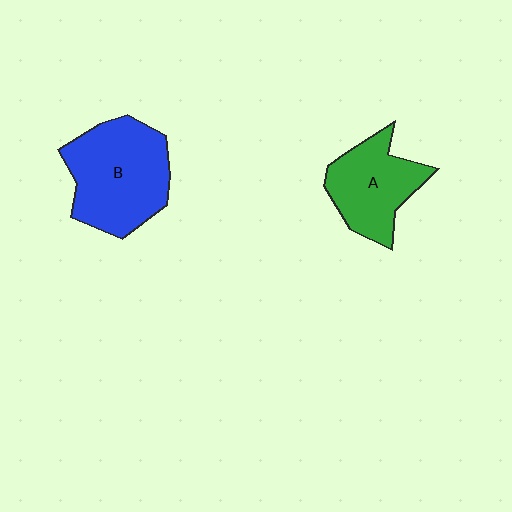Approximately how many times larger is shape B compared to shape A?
Approximately 1.4 times.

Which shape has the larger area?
Shape B (blue).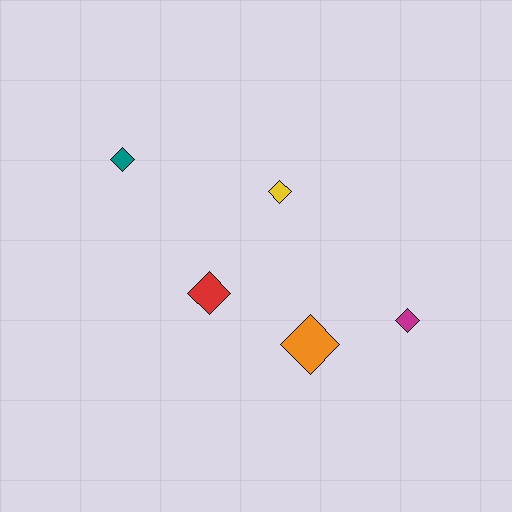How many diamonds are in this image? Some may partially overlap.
There are 5 diamonds.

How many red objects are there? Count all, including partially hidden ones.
There is 1 red object.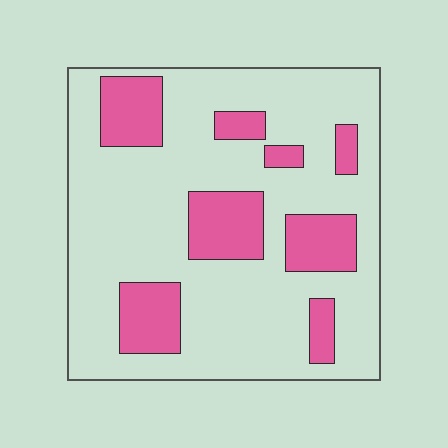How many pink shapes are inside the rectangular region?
8.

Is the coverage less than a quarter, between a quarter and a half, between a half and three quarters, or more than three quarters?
Less than a quarter.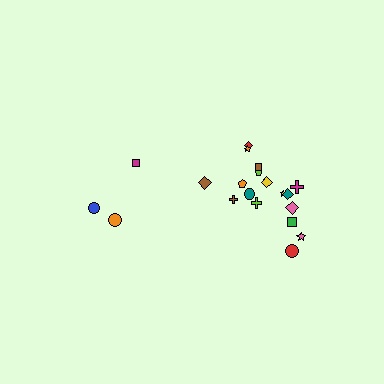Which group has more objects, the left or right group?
The right group.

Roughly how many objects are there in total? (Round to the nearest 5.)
Roughly 20 objects in total.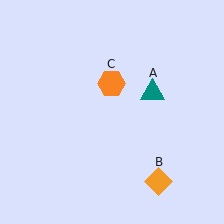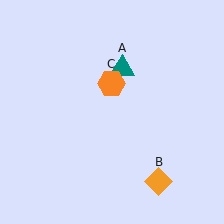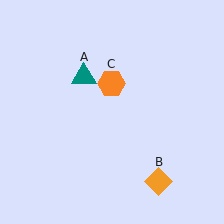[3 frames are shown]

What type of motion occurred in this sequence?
The teal triangle (object A) rotated counterclockwise around the center of the scene.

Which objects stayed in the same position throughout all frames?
Orange diamond (object B) and orange hexagon (object C) remained stationary.